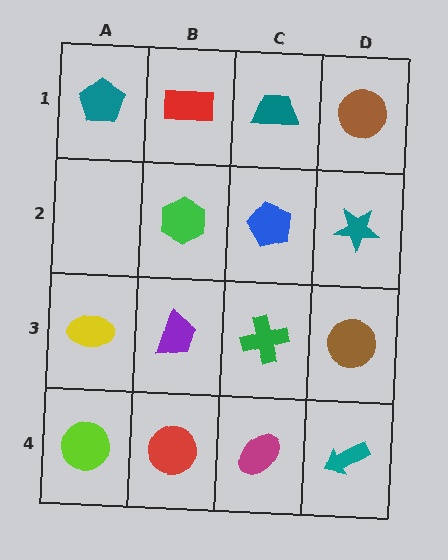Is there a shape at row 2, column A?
No, that cell is empty.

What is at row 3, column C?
A green cross.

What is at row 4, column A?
A lime circle.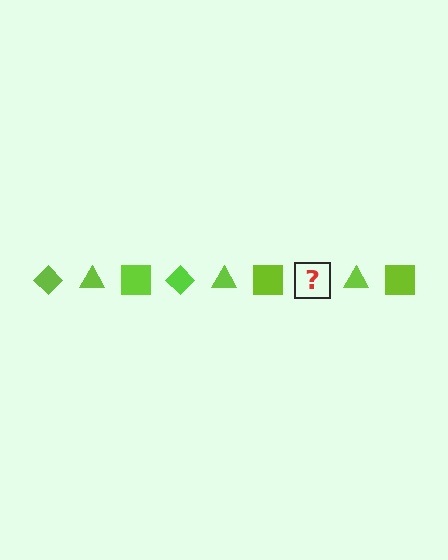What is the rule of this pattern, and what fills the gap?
The rule is that the pattern cycles through diamond, triangle, square shapes in lime. The gap should be filled with a lime diamond.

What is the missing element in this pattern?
The missing element is a lime diamond.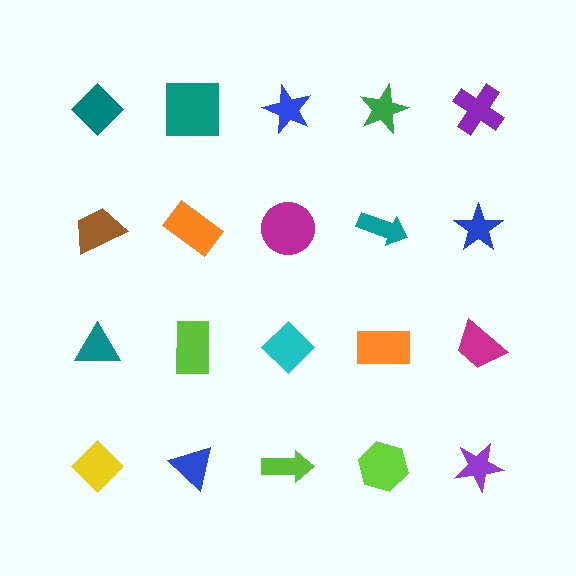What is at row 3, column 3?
A cyan diamond.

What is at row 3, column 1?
A teal triangle.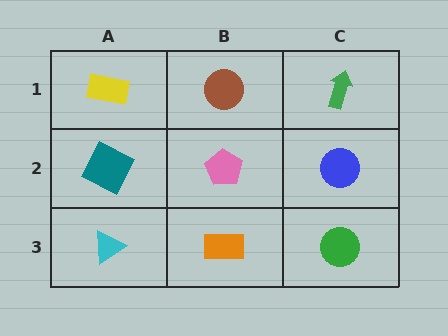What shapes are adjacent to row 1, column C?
A blue circle (row 2, column C), a brown circle (row 1, column B).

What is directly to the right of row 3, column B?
A green circle.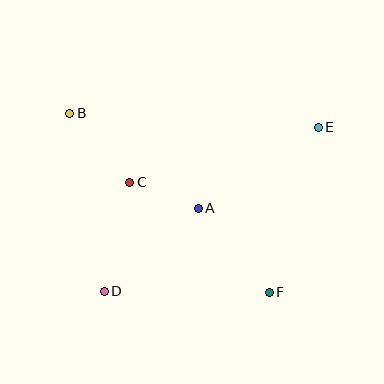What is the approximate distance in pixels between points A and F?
The distance between A and F is approximately 110 pixels.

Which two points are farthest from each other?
Points D and E are farthest from each other.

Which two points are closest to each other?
Points A and C are closest to each other.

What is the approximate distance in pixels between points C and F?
The distance between C and F is approximately 178 pixels.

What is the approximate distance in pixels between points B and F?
The distance between B and F is approximately 268 pixels.